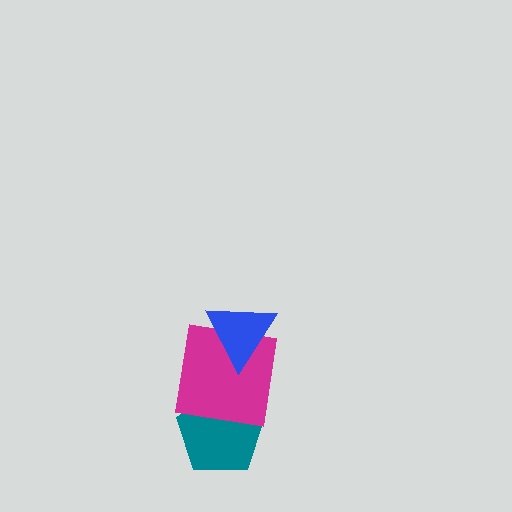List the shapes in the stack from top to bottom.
From top to bottom: the blue triangle, the magenta square, the teal pentagon.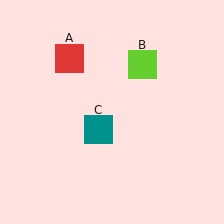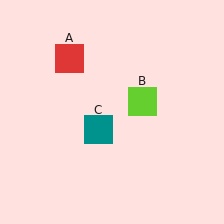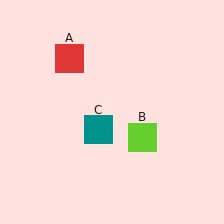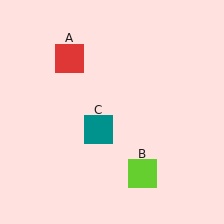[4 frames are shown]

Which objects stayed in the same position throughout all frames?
Red square (object A) and teal square (object C) remained stationary.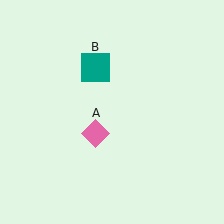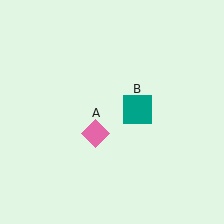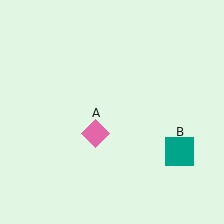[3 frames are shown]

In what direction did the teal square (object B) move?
The teal square (object B) moved down and to the right.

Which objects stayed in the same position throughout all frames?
Pink diamond (object A) remained stationary.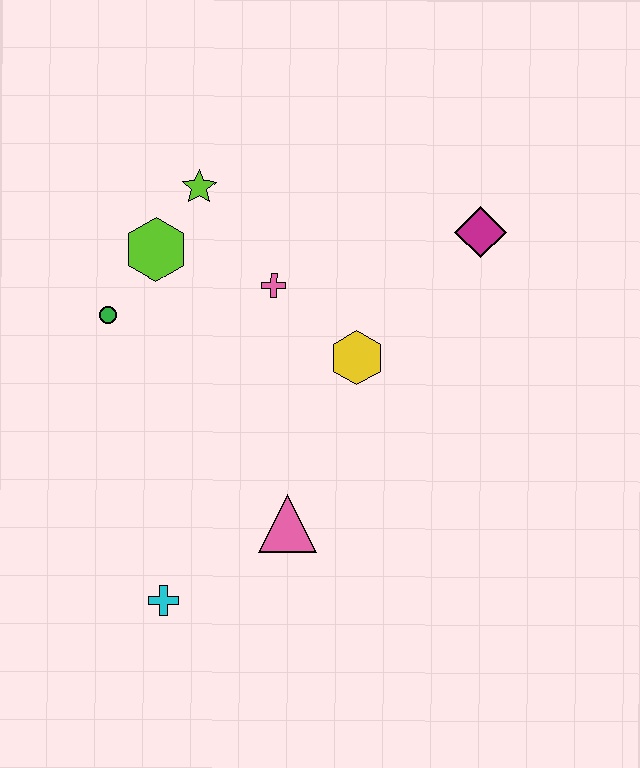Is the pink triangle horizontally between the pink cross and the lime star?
No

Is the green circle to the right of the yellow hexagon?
No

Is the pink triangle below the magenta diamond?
Yes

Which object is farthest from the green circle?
The magenta diamond is farthest from the green circle.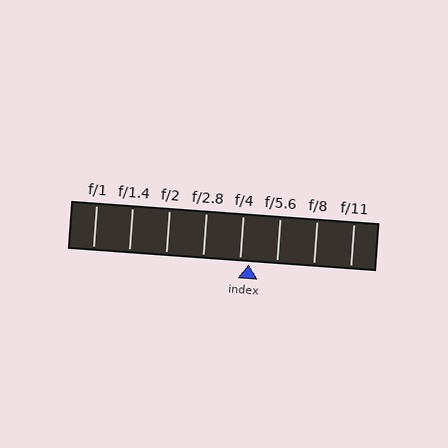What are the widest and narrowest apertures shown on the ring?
The widest aperture shown is f/1 and the narrowest is f/11.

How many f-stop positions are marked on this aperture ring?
There are 8 f-stop positions marked.